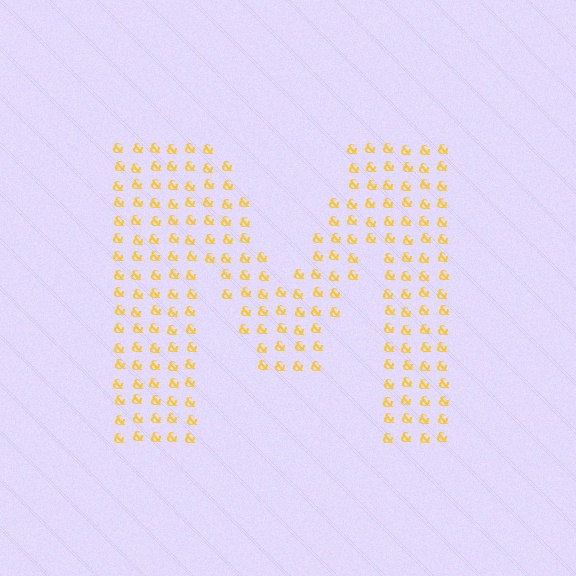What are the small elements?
The small elements are ampersands.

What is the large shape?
The large shape is the letter M.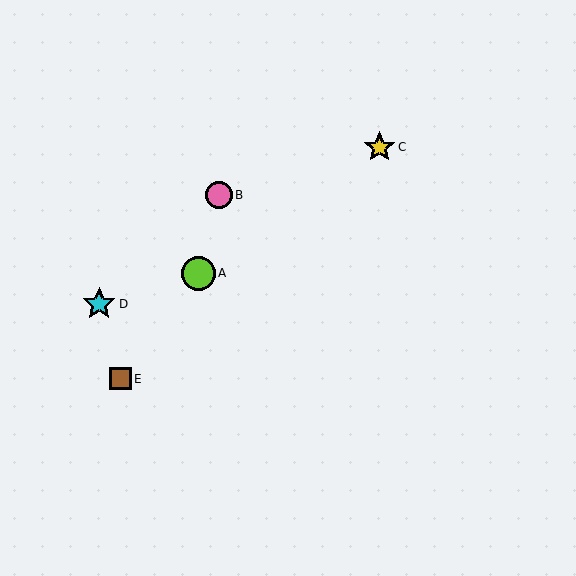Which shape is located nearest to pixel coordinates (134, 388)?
The brown square (labeled E) at (120, 379) is nearest to that location.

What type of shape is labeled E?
Shape E is a brown square.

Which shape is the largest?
The lime circle (labeled A) is the largest.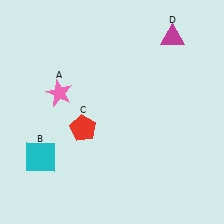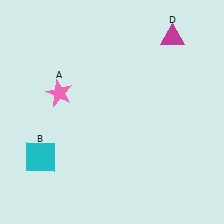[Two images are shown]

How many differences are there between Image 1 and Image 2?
There is 1 difference between the two images.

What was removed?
The red pentagon (C) was removed in Image 2.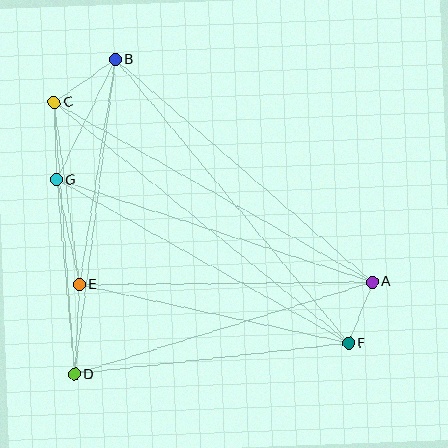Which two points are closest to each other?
Points A and F are closest to each other.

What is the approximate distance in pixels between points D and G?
The distance between D and G is approximately 196 pixels.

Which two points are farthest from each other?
Points C and F are farthest from each other.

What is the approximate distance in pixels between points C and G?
The distance between C and G is approximately 77 pixels.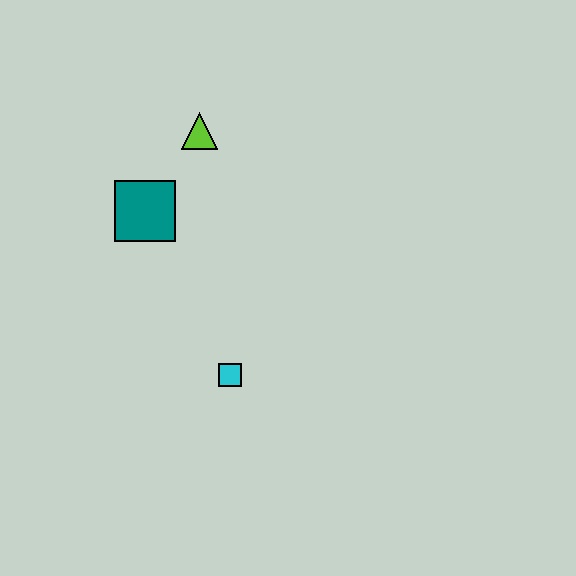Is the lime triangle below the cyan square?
No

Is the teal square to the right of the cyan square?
No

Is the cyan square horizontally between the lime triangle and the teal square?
No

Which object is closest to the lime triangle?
The teal square is closest to the lime triangle.